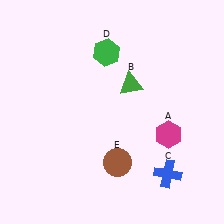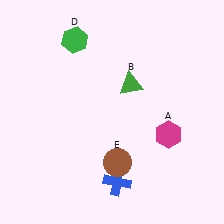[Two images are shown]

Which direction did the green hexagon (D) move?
The green hexagon (D) moved left.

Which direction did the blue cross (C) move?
The blue cross (C) moved left.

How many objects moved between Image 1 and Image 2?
2 objects moved between the two images.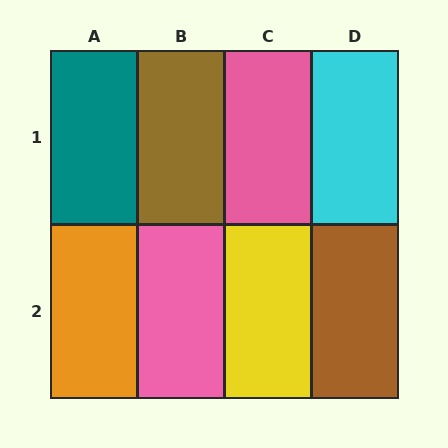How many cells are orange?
1 cell is orange.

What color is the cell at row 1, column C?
Pink.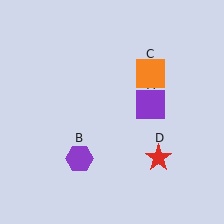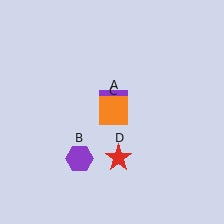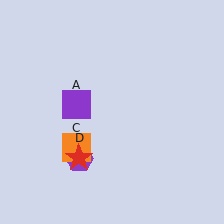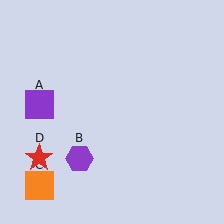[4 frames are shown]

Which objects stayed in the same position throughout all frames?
Purple hexagon (object B) remained stationary.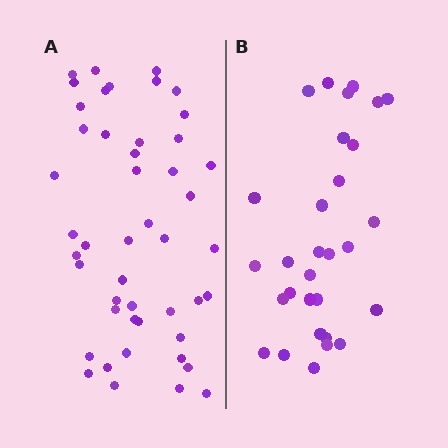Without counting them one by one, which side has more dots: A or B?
Region A (the left region) has more dots.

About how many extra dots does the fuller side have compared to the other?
Region A has approximately 15 more dots than region B.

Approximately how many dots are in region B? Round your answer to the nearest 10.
About 30 dots.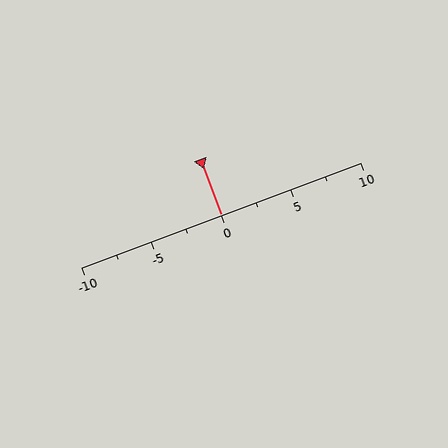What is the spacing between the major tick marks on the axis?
The major ticks are spaced 5 apart.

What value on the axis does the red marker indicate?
The marker indicates approximately 0.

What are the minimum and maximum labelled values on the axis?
The axis runs from -10 to 10.